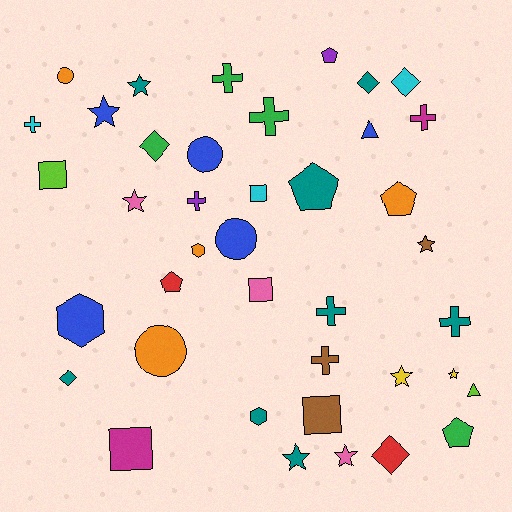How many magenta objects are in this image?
There are 2 magenta objects.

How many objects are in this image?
There are 40 objects.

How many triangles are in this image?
There are 2 triangles.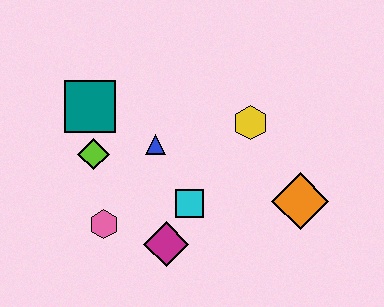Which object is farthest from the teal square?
The orange diamond is farthest from the teal square.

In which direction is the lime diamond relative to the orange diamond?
The lime diamond is to the left of the orange diamond.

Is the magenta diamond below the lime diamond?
Yes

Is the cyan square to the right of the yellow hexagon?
No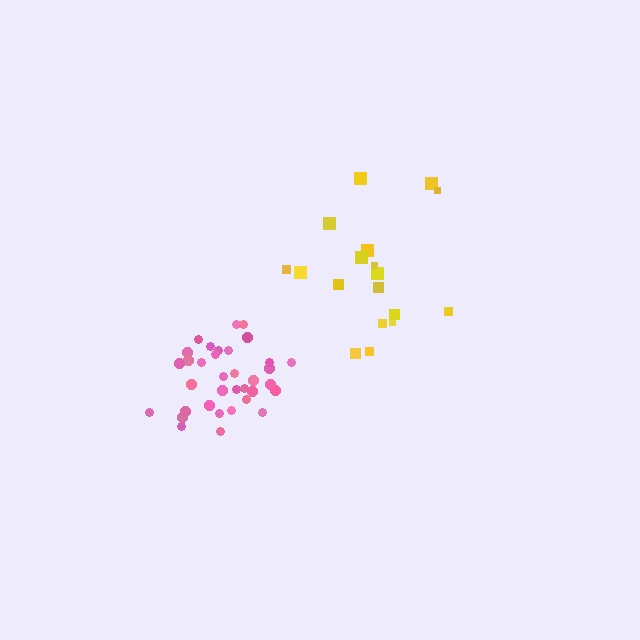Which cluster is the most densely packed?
Pink.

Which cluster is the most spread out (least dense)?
Yellow.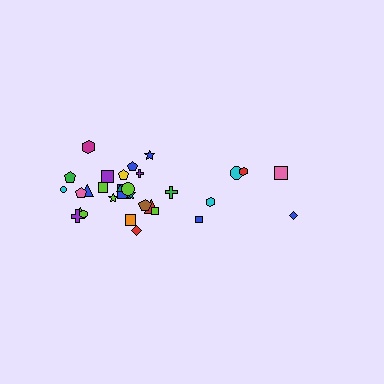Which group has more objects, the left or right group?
The left group.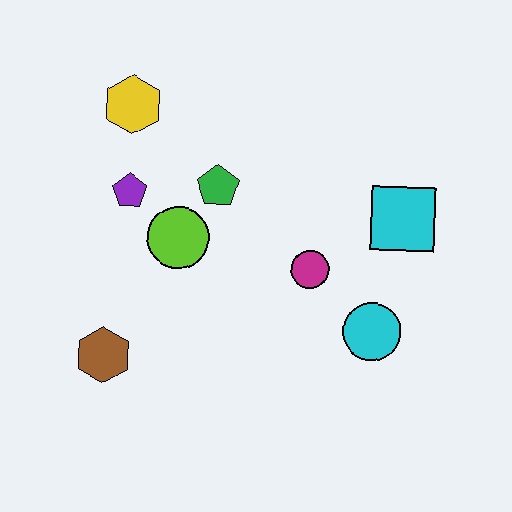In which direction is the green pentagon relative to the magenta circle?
The green pentagon is to the left of the magenta circle.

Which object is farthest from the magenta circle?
The yellow hexagon is farthest from the magenta circle.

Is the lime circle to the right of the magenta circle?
No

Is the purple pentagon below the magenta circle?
No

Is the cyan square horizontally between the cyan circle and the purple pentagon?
No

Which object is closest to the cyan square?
The magenta circle is closest to the cyan square.